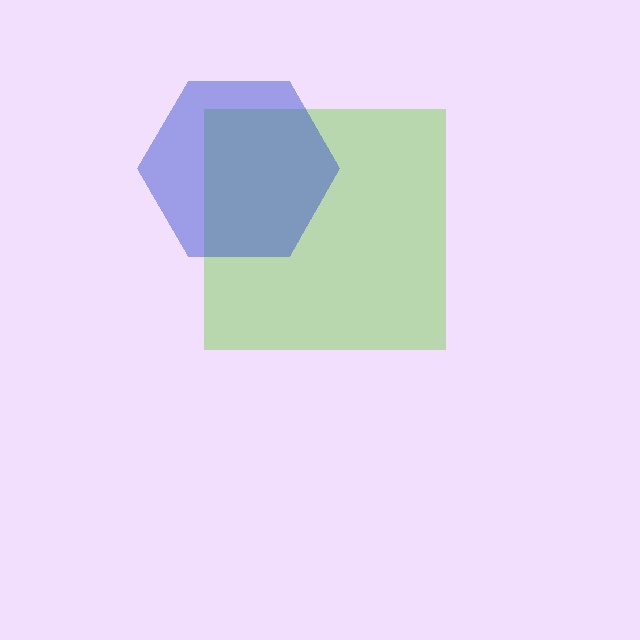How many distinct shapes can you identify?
There are 2 distinct shapes: a lime square, a blue hexagon.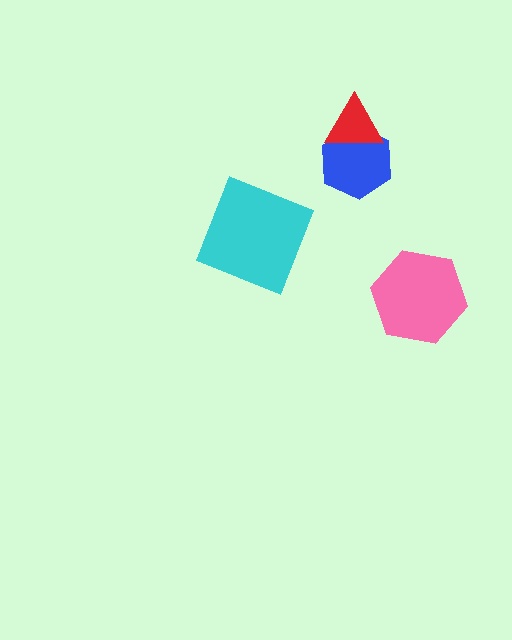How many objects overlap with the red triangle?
1 object overlaps with the red triangle.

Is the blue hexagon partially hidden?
Yes, it is partially covered by another shape.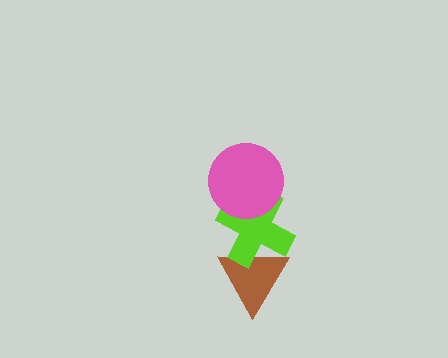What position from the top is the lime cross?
The lime cross is 2nd from the top.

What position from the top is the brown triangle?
The brown triangle is 3rd from the top.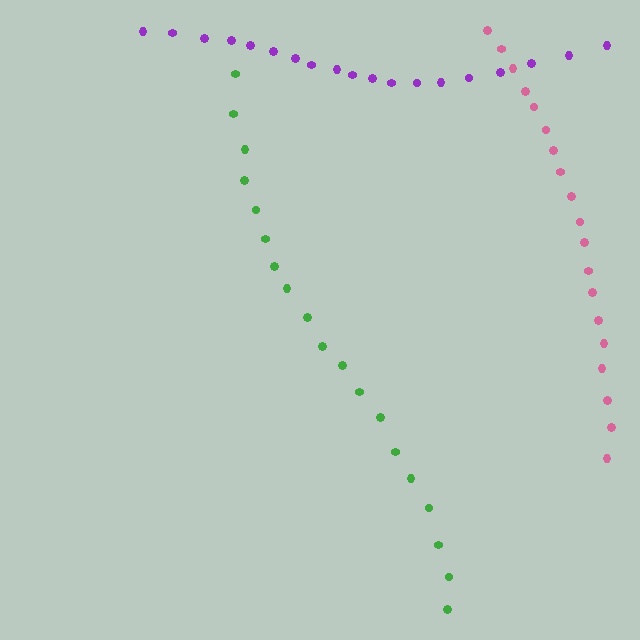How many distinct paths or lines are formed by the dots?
There are 3 distinct paths.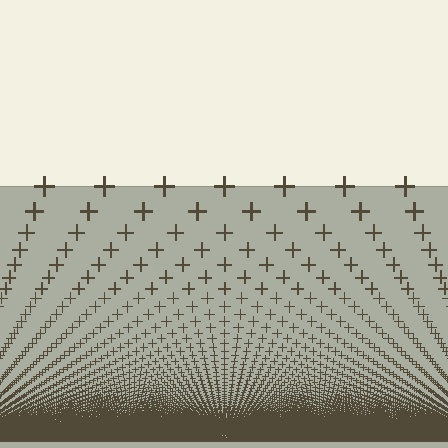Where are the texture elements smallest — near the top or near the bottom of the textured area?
Near the bottom.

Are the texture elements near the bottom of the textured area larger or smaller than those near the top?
Smaller. The gradient is inverted — elements near the bottom are smaller and denser.